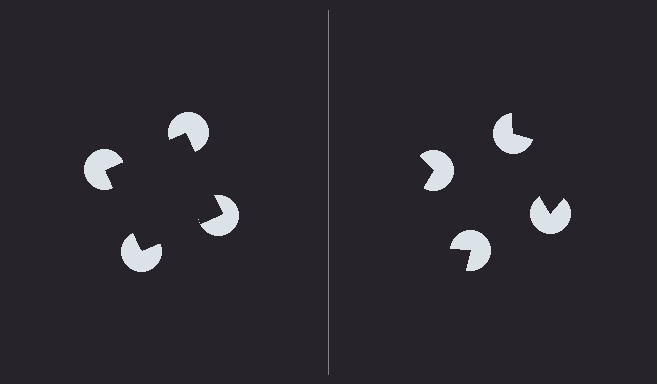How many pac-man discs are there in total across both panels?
8 — 4 on each side.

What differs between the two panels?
The pac-man discs are positioned identically on both sides; only the wedge orientations differ. On the left they align to a square; on the right they are misaligned.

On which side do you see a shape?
An illusory square appears on the left side. On the right side the wedge cuts are rotated, so no coherent shape forms.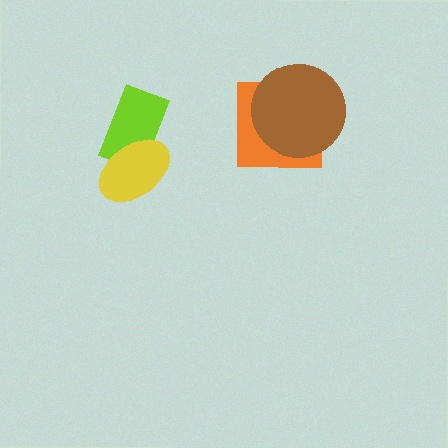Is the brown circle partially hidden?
No, no other shape covers it.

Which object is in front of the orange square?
The brown circle is in front of the orange square.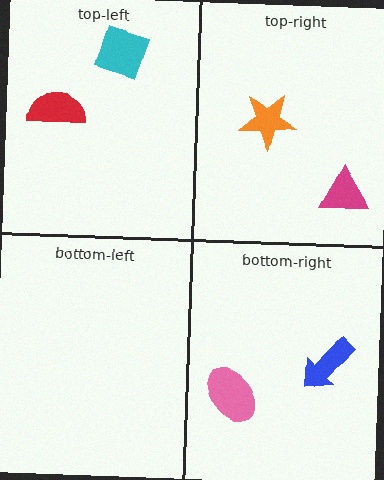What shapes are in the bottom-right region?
The pink ellipse, the blue arrow.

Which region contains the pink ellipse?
The bottom-right region.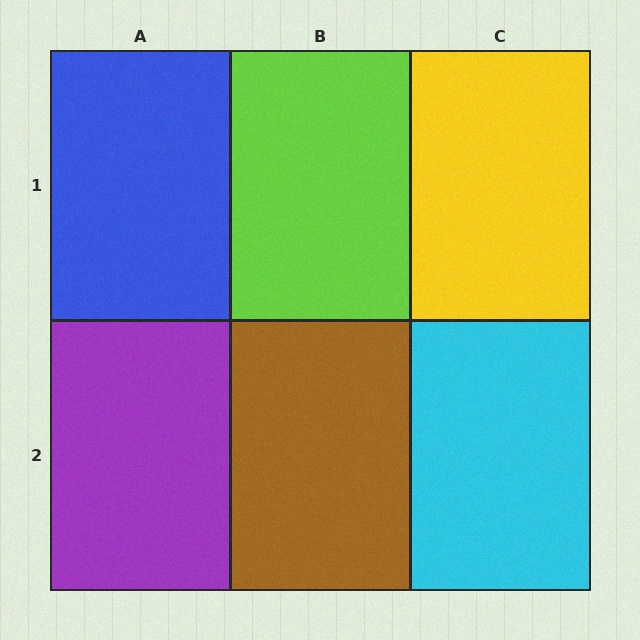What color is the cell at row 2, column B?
Brown.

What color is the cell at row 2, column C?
Cyan.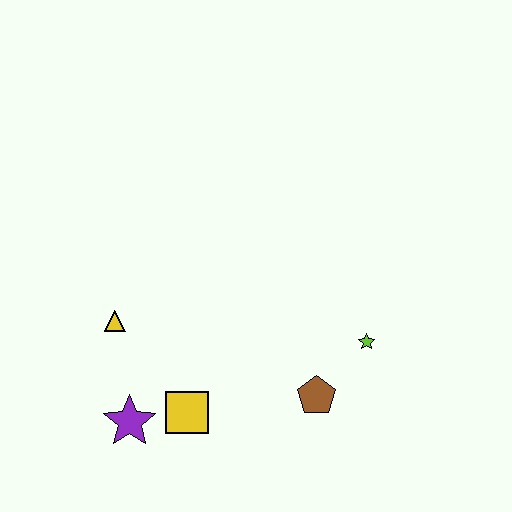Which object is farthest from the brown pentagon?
The yellow triangle is farthest from the brown pentagon.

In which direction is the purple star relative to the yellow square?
The purple star is to the left of the yellow square.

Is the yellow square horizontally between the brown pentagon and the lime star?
No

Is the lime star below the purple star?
No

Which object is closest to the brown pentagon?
The lime star is closest to the brown pentagon.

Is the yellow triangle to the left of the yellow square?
Yes